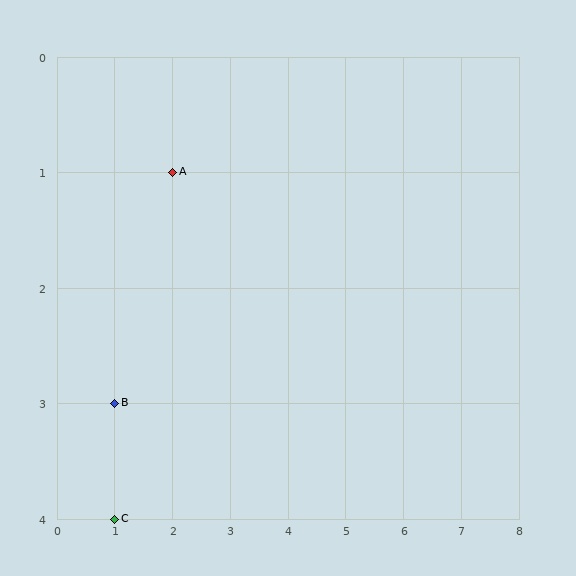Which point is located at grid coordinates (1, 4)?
Point C is at (1, 4).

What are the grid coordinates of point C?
Point C is at grid coordinates (1, 4).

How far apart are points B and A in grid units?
Points B and A are 1 column and 2 rows apart (about 2.2 grid units diagonally).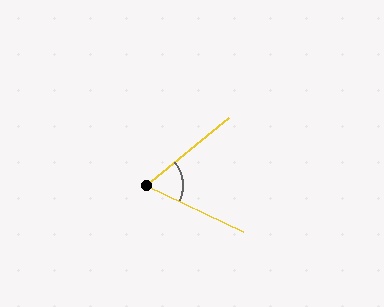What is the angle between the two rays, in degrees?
Approximately 65 degrees.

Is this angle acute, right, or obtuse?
It is acute.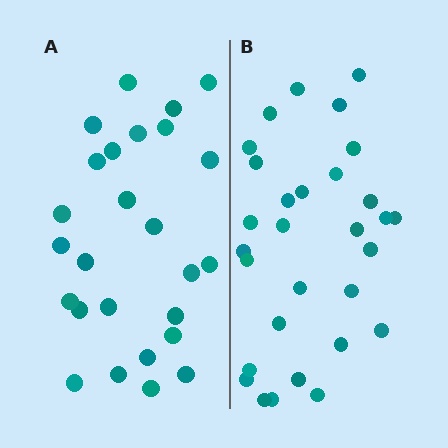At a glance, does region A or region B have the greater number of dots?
Region B (the right region) has more dots.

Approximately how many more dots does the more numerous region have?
Region B has about 4 more dots than region A.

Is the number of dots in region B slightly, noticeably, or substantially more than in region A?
Region B has only slightly more — the two regions are fairly close. The ratio is roughly 1.2 to 1.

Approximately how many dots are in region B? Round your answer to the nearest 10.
About 30 dots.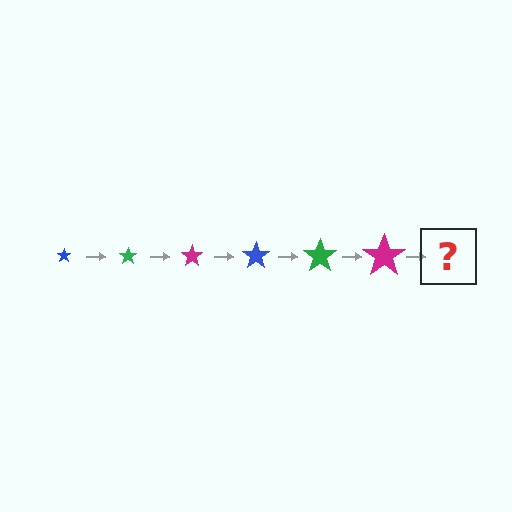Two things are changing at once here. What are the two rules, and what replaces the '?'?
The two rules are that the star grows larger each step and the color cycles through blue, green, and magenta. The '?' should be a blue star, larger than the previous one.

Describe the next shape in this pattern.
It should be a blue star, larger than the previous one.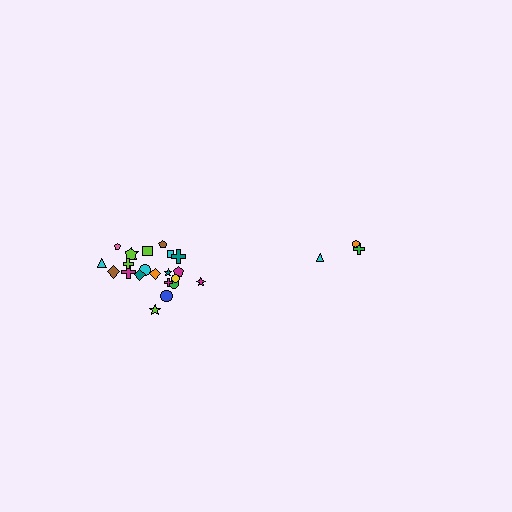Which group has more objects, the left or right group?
The left group.